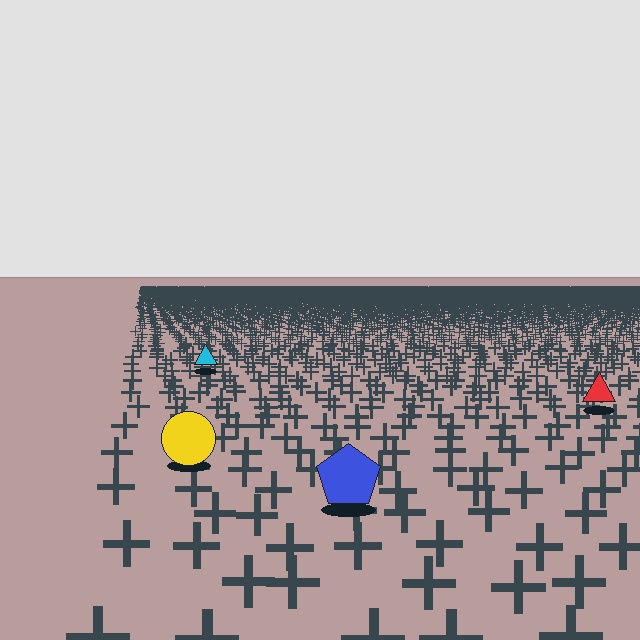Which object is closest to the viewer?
The blue pentagon is closest. The texture marks near it are larger and more spread out.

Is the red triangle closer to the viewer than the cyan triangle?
Yes. The red triangle is closer — you can tell from the texture gradient: the ground texture is coarser near it.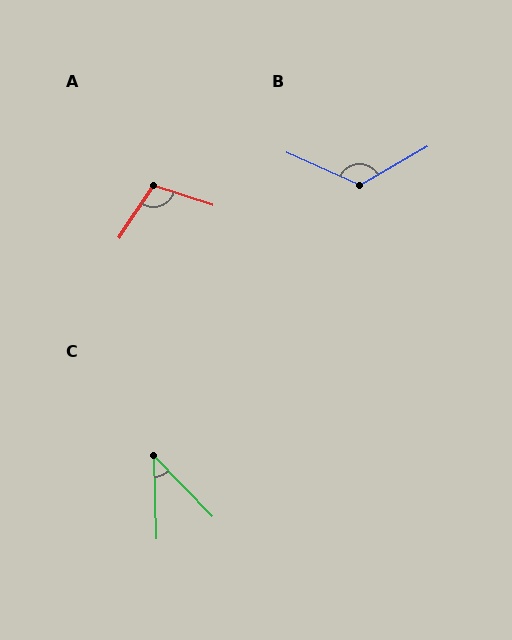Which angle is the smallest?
C, at approximately 42 degrees.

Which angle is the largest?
B, at approximately 126 degrees.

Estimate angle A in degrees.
Approximately 106 degrees.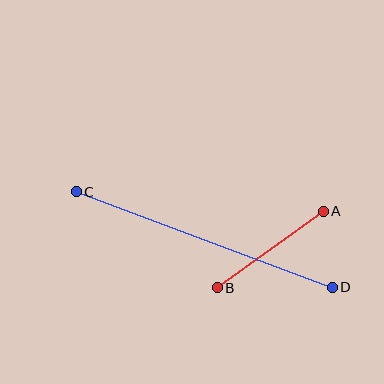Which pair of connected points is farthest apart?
Points C and D are farthest apart.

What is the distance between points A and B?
The distance is approximately 130 pixels.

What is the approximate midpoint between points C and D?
The midpoint is at approximately (204, 239) pixels.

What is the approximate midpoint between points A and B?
The midpoint is at approximately (270, 250) pixels.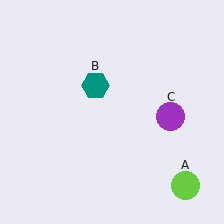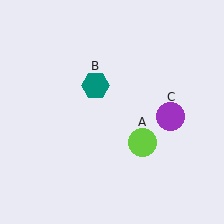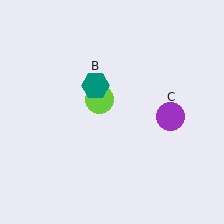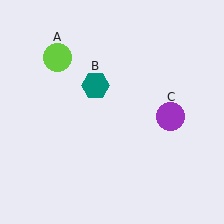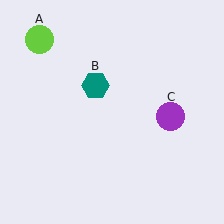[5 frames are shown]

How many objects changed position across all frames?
1 object changed position: lime circle (object A).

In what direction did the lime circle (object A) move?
The lime circle (object A) moved up and to the left.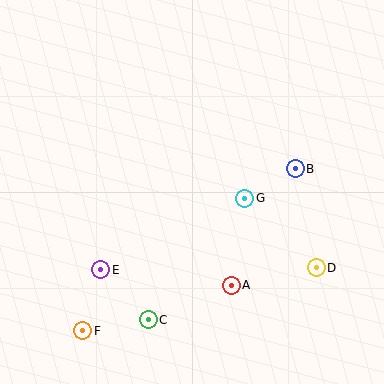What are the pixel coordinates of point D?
Point D is at (316, 268).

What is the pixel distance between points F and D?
The distance between F and D is 242 pixels.